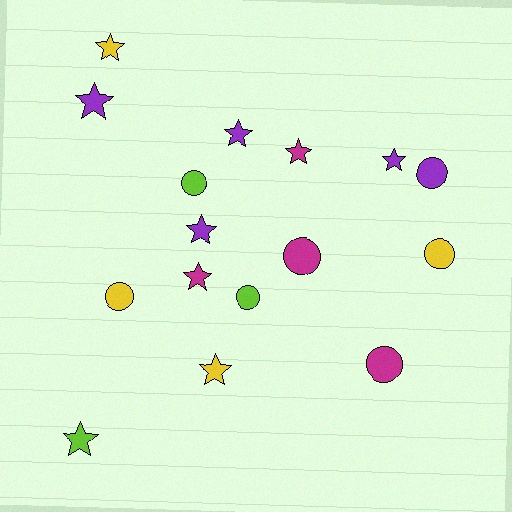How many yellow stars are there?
There are 2 yellow stars.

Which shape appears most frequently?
Star, with 9 objects.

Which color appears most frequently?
Purple, with 5 objects.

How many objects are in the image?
There are 16 objects.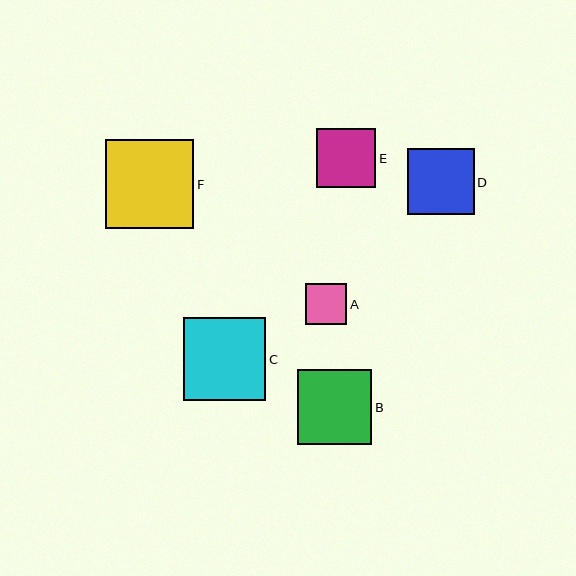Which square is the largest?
Square F is the largest with a size of approximately 88 pixels.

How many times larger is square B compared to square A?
Square B is approximately 1.8 times the size of square A.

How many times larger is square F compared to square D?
Square F is approximately 1.3 times the size of square D.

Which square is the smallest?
Square A is the smallest with a size of approximately 41 pixels.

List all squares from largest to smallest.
From largest to smallest: F, C, B, D, E, A.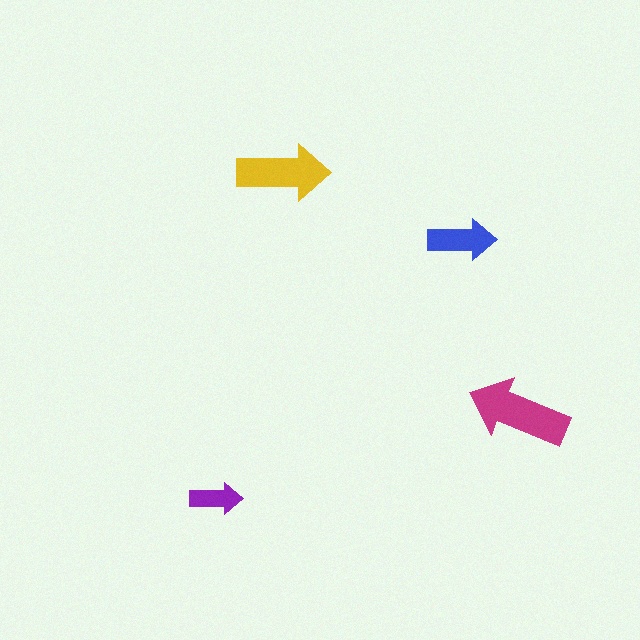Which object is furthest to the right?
The magenta arrow is rightmost.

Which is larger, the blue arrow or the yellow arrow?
The yellow one.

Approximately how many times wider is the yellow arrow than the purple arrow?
About 2 times wider.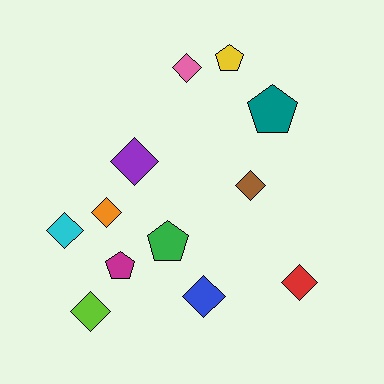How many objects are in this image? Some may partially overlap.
There are 12 objects.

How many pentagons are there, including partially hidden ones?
There are 4 pentagons.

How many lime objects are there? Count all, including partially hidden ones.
There is 1 lime object.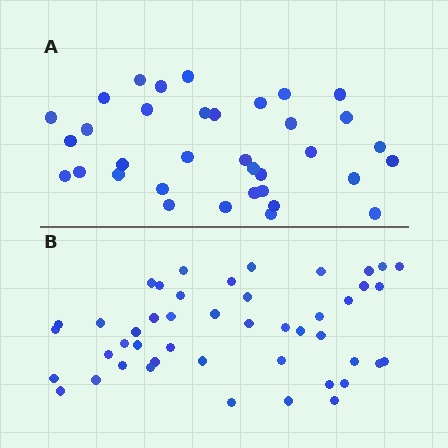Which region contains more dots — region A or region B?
Region B (the bottom region) has more dots.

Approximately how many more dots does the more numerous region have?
Region B has roughly 12 or so more dots than region A.